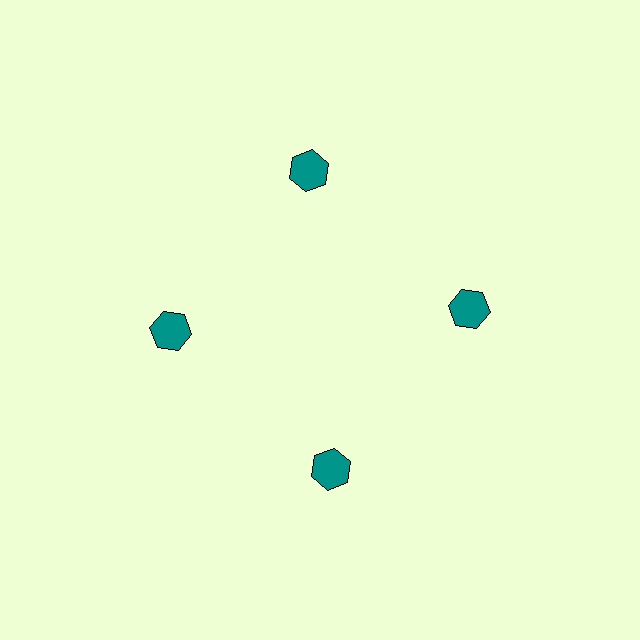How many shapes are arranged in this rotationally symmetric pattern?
There are 4 shapes, arranged in 4 groups of 1.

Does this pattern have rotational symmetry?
Yes, this pattern has 4-fold rotational symmetry. It looks the same after rotating 90 degrees around the center.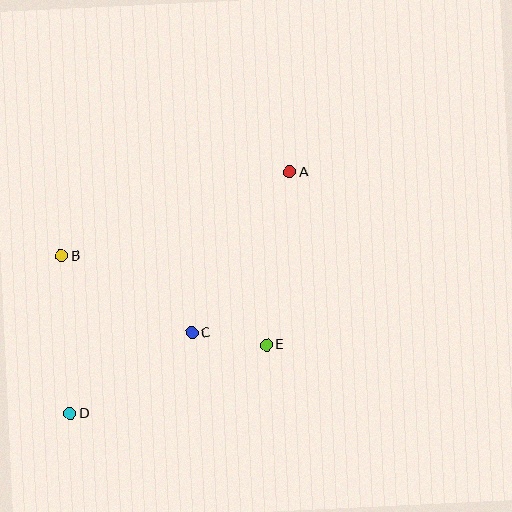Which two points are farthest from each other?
Points A and D are farthest from each other.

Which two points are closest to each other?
Points C and E are closest to each other.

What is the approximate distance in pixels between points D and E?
The distance between D and E is approximately 208 pixels.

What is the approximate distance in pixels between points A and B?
The distance between A and B is approximately 243 pixels.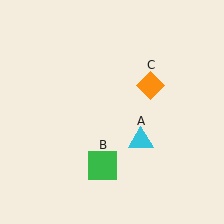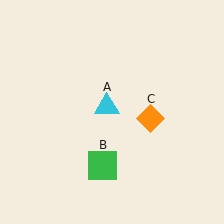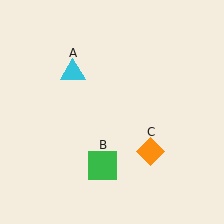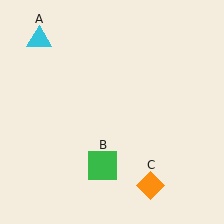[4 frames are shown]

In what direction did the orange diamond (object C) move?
The orange diamond (object C) moved down.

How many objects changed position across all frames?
2 objects changed position: cyan triangle (object A), orange diamond (object C).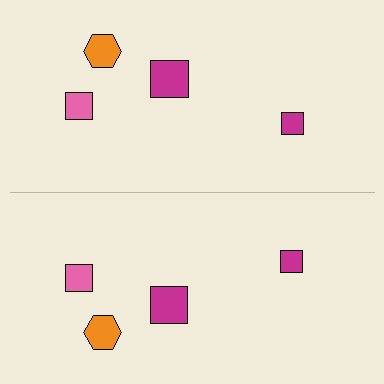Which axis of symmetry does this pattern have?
The pattern has a horizontal axis of symmetry running through the center of the image.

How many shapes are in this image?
There are 8 shapes in this image.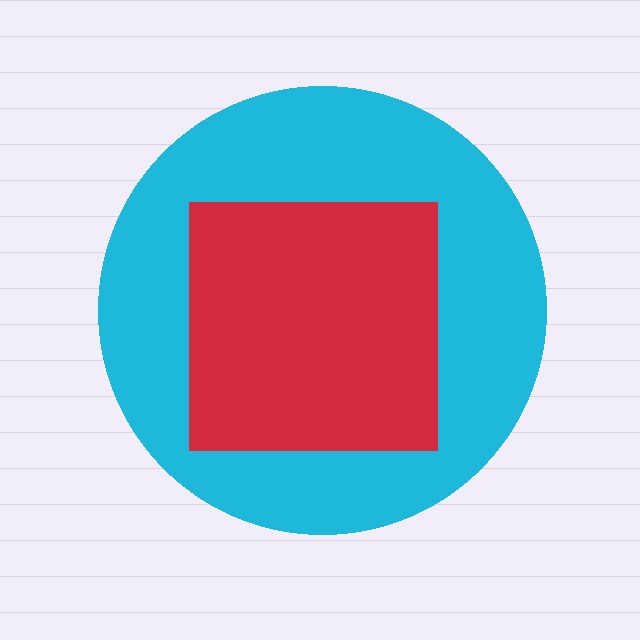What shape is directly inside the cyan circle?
The red square.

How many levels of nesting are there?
2.